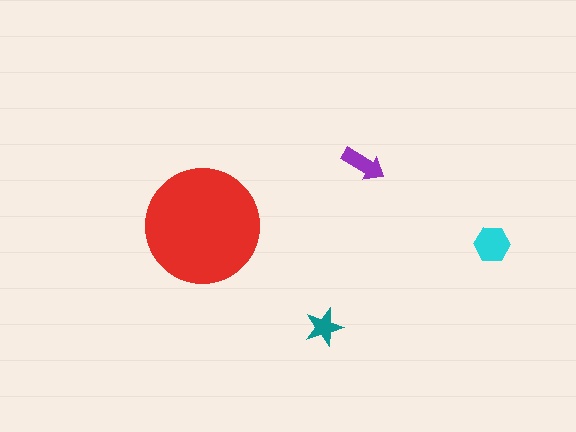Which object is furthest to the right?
The cyan hexagon is rightmost.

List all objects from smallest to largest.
The teal star, the purple arrow, the cyan hexagon, the red circle.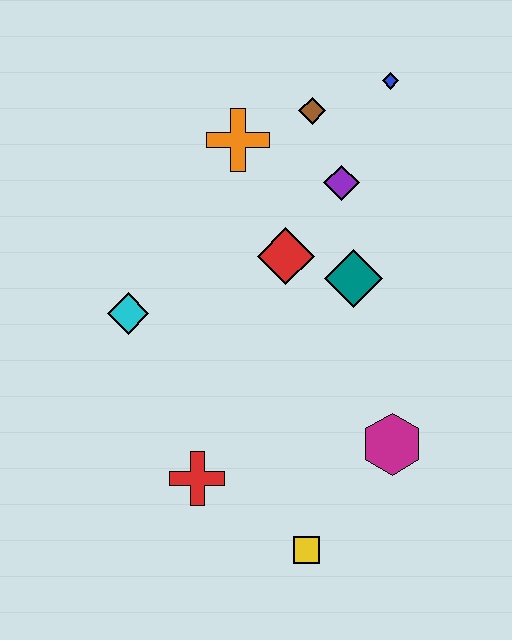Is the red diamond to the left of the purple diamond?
Yes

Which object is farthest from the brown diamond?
The yellow square is farthest from the brown diamond.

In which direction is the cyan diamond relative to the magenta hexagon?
The cyan diamond is to the left of the magenta hexagon.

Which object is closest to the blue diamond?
The brown diamond is closest to the blue diamond.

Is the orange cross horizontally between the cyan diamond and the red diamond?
Yes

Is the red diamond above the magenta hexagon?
Yes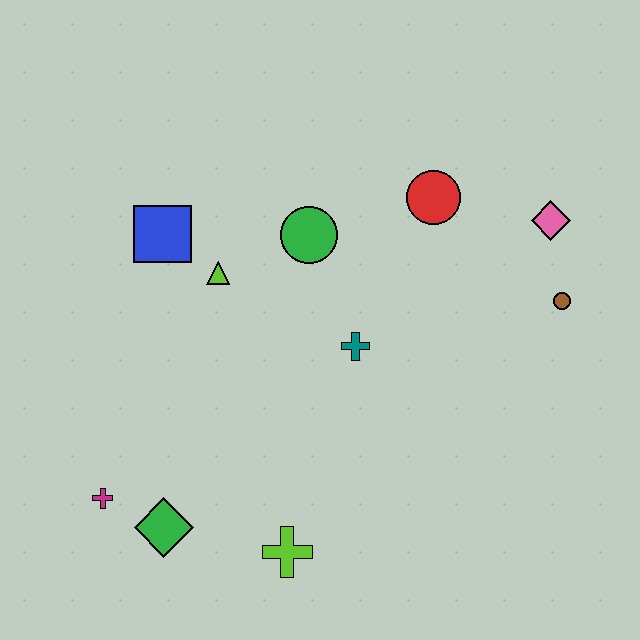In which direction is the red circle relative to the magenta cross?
The red circle is to the right of the magenta cross.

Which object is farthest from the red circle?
The magenta cross is farthest from the red circle.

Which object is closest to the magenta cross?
The green diamond is closest to the magenta cross.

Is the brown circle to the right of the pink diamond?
Yes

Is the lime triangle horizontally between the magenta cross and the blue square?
No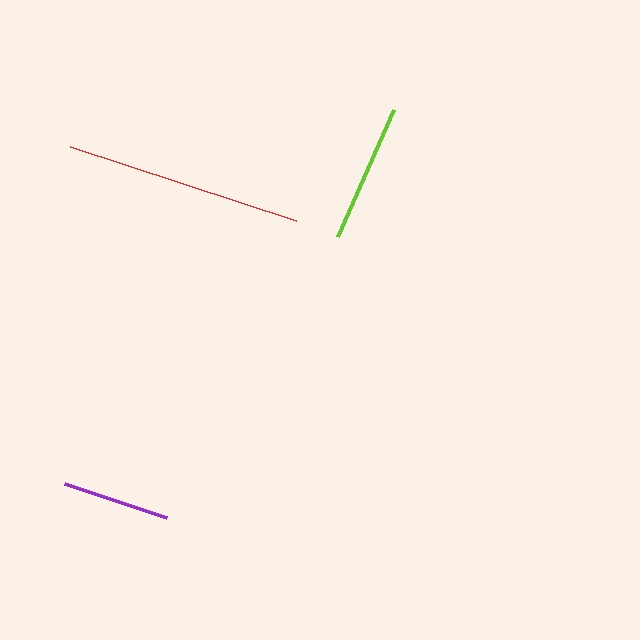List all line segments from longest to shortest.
From longest to shortest: red, lime, purple.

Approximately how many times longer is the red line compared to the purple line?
The red line is approximately 2.2 times the length of the purple line.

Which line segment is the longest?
The red line is the longest at approximately 238 pixels.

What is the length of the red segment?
The red segment is approximately 238 pixels long.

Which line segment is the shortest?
The purple line is the shortest at approximately 107 pixels.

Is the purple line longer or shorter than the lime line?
The lime line is longer than the purple line.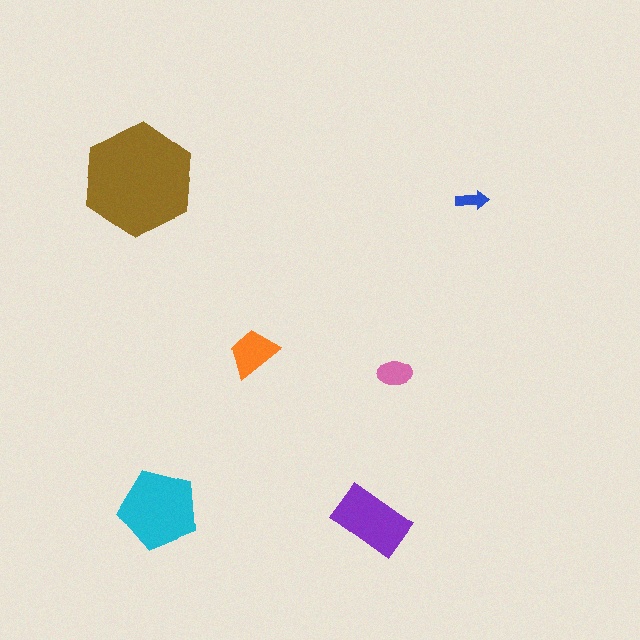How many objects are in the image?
There are 6 objects in the image.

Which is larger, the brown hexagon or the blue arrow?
The brown hexagon.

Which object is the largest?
The brown hexagon.